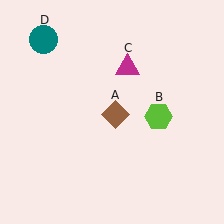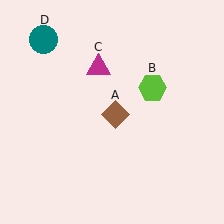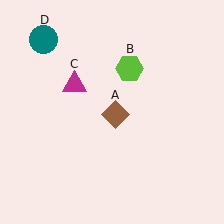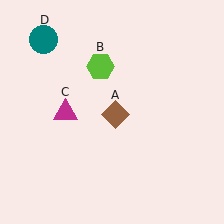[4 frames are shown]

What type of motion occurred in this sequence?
The lime hexagon (object B), magenta triangle (object C) rotated counterclockwise around the center of the scene.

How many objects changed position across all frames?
2 objects changed position: lime hexagon (object B), magenta triangle (object C).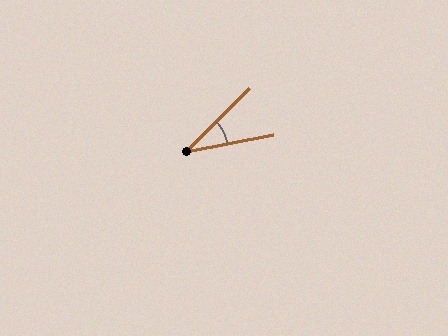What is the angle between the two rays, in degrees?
Approximately 34 degrees.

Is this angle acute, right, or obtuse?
It is acute.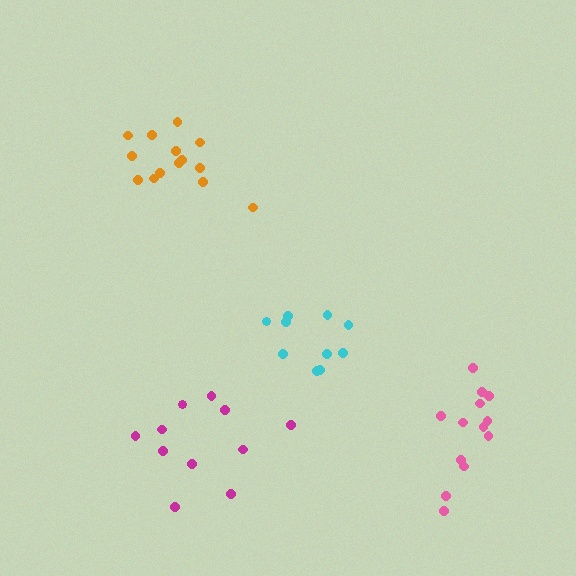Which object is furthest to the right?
The pink cluster is rightmost.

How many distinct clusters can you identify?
There are 4 distinct clusters.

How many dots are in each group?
Group 1: 10 dots, Group 2: 14 dots, Group 3: 11 dots, Group 4: 13 dots (48 total).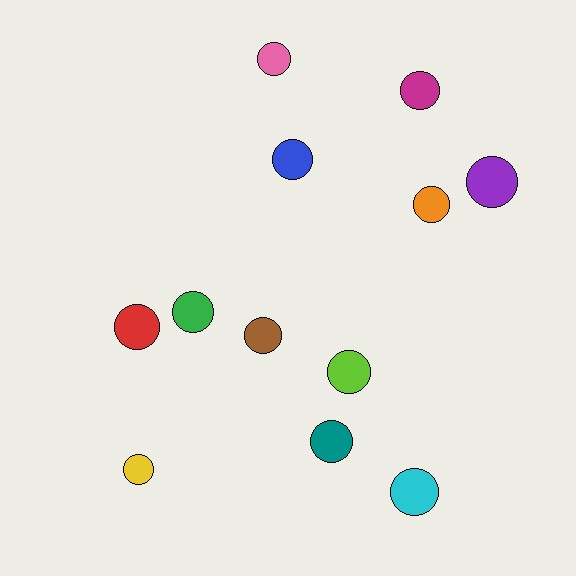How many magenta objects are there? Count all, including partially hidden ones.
There is 1 magenta object.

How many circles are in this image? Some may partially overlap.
There are 12 circles.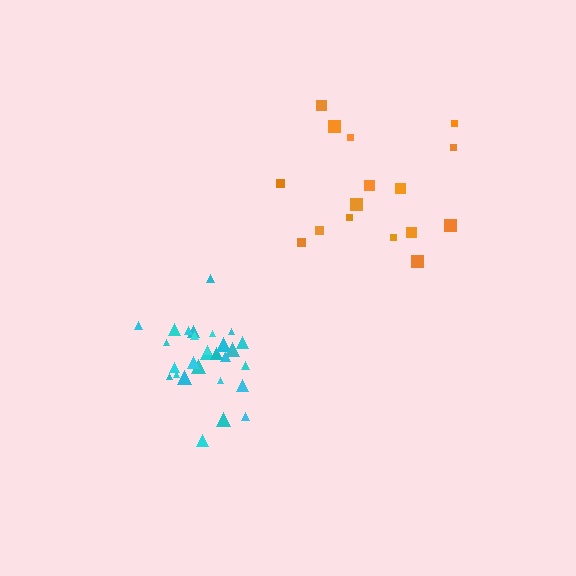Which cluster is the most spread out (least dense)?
Orange.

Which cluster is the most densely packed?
Cyan.